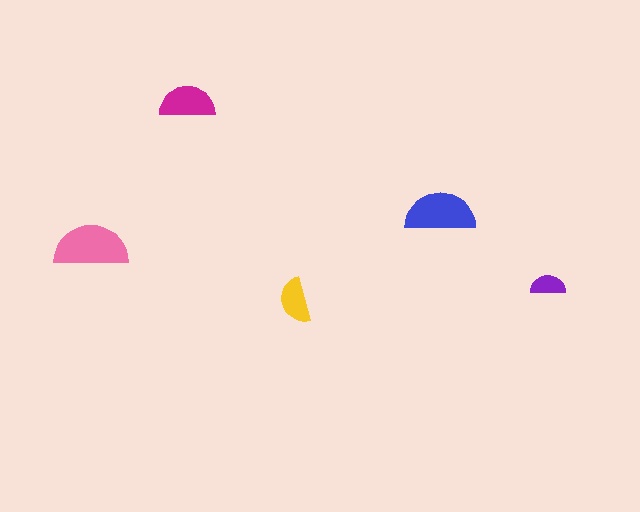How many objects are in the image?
There are 5 objects in the image.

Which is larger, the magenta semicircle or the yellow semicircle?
The magenta one.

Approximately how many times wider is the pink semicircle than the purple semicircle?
About 2 times wider.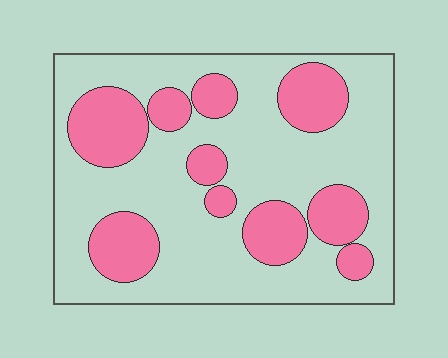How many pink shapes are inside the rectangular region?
10.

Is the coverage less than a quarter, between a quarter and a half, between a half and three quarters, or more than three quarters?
Between a quarter and a half.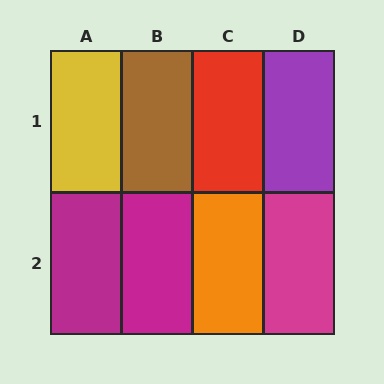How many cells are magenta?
3 cells are magenta.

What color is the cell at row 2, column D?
Magenta.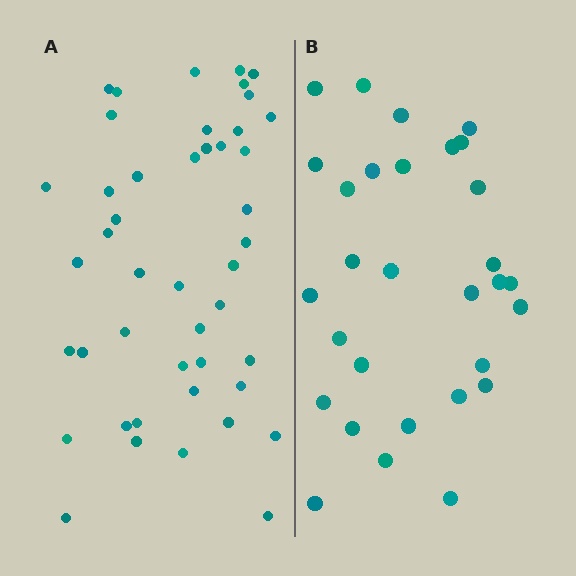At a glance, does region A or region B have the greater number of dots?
Region A (the left region) has more dots.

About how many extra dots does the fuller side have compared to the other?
Region A has approximately 15 more dots than region B.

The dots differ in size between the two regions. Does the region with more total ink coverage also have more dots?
No. Region B has more total ink coverage because its dots are larger, but region A actually contains more individual dots. Total area can be misleading — the number of items is what matters here.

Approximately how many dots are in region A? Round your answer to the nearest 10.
About 40 dots. (The exact count is 45, which rounds to 40.)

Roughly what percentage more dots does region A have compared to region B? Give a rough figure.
About 50% more.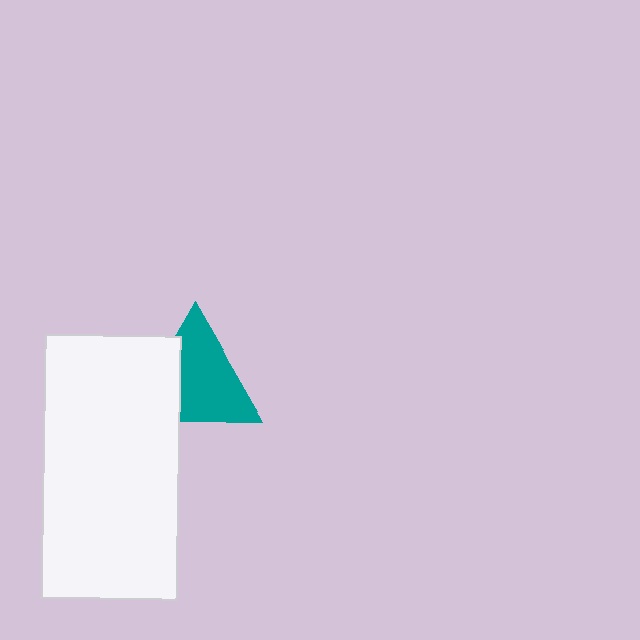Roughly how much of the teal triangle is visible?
Most of it is visible (roughly 69%).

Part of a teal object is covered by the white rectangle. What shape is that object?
It is a triangle.